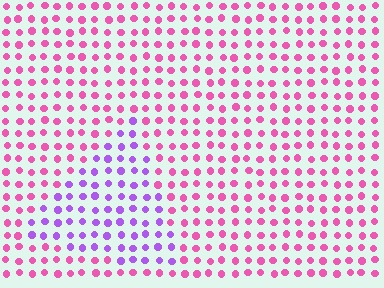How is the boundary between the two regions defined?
The boundary is defined purely by a slight shift in hue (about 48 degrees). Spacing, size, and orientation are identical on both sides.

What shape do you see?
I see a triangle.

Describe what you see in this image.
The image is filled with small pink elements in a uniform arrangement. A triangle-shaped region is visible where the elements are tinted to a slightly different hue, forming a subtle color boundary.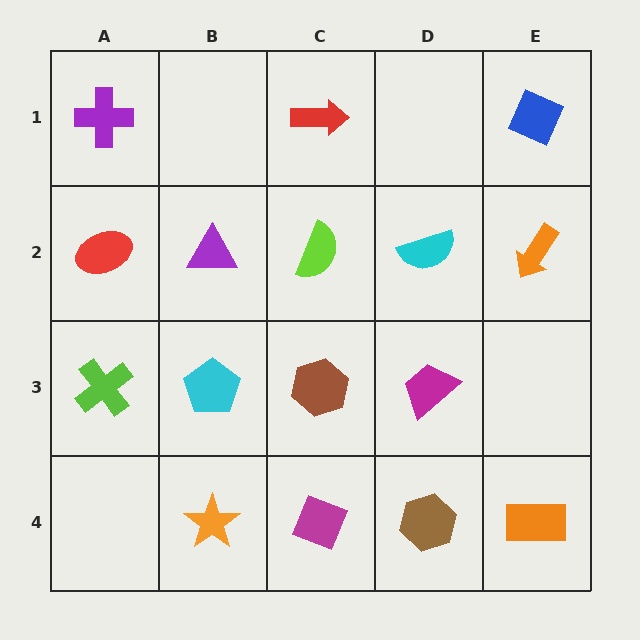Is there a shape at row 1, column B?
No, that cell is empty.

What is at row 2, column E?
An orange arrow.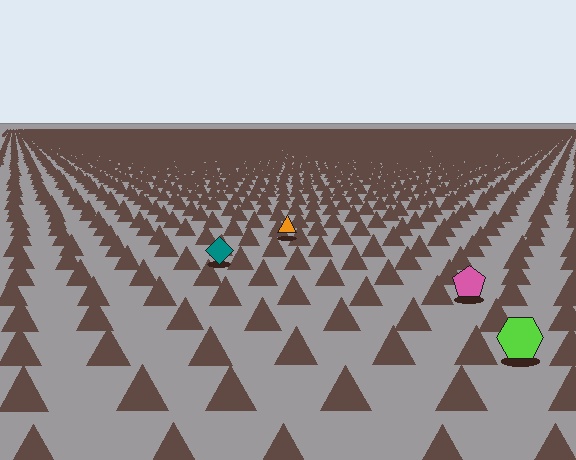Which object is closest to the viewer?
The lime hexagon is closest. The texture marks near it are larger and more spread out.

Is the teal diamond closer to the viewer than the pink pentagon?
No. The pink pentagon is closer — you can tell from the texture gradient: the ground texture is coarser near it.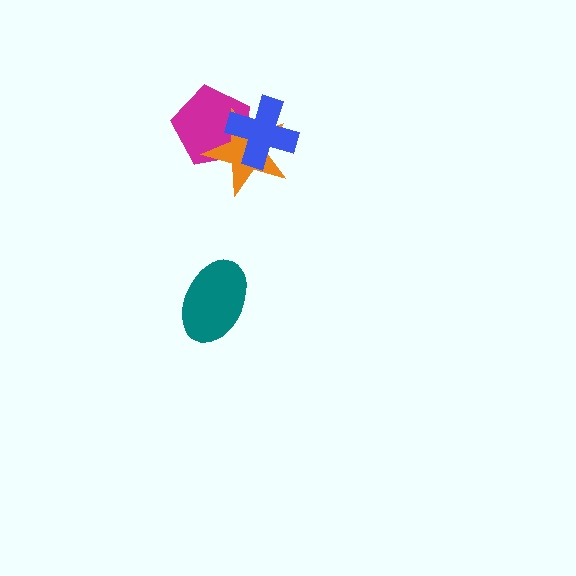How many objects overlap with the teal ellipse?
0 objects overlap with the teal ellipse.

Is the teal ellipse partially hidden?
No, no other shape covers it.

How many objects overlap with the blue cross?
2 objects overlap with the blue cross.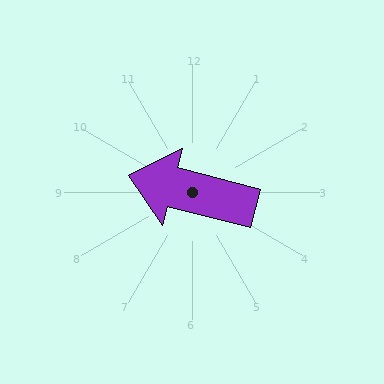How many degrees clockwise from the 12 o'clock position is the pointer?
Approximately 284 degrees.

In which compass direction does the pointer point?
West.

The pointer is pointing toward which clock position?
Roughly 9 o'clock.